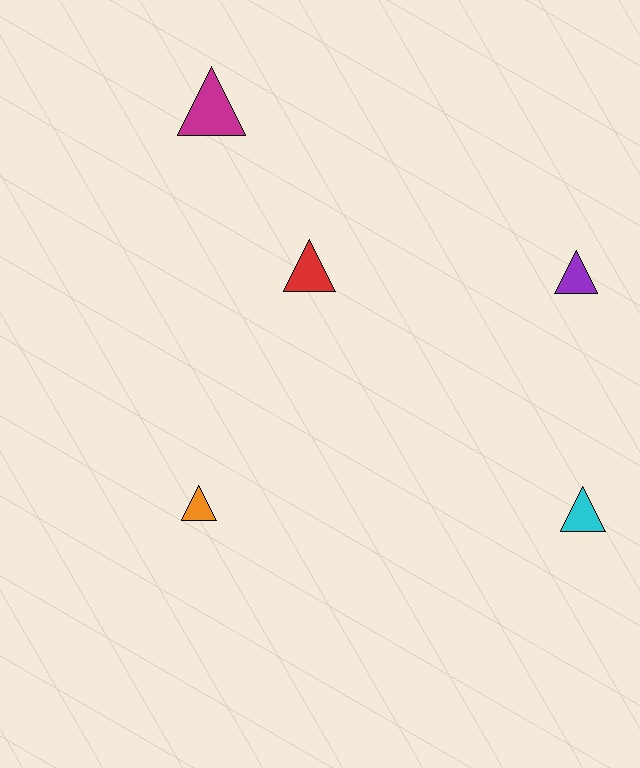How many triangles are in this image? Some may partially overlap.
There are 5 triangles.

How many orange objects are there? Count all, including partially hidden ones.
There is 1 orange object.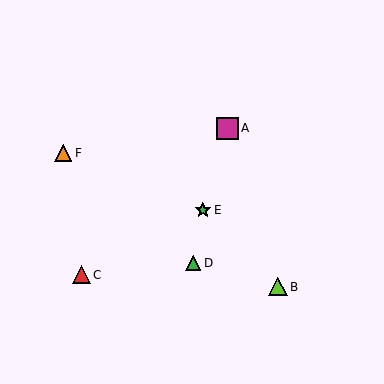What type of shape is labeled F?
Shape F is an orange triangle.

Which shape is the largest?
The magenta square (labeled A) is the largest.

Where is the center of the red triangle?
The center of the red triangle is at (81, 275).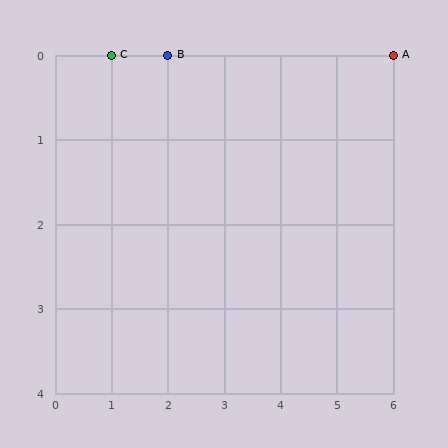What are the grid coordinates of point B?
Point B is at grid coordinates (2, 0).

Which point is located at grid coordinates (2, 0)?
Point B is at (2, 0).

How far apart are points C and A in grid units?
Points C and A are 5 columns apart.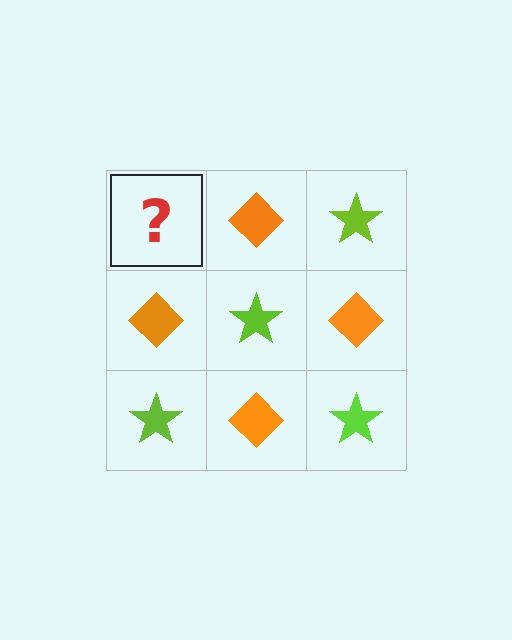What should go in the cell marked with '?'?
The missing cell should contain a lime star.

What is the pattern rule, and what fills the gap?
The rule is that it alternates lime star and orange diamond in a checkerboard pattern. The gap should be filled with a lime star.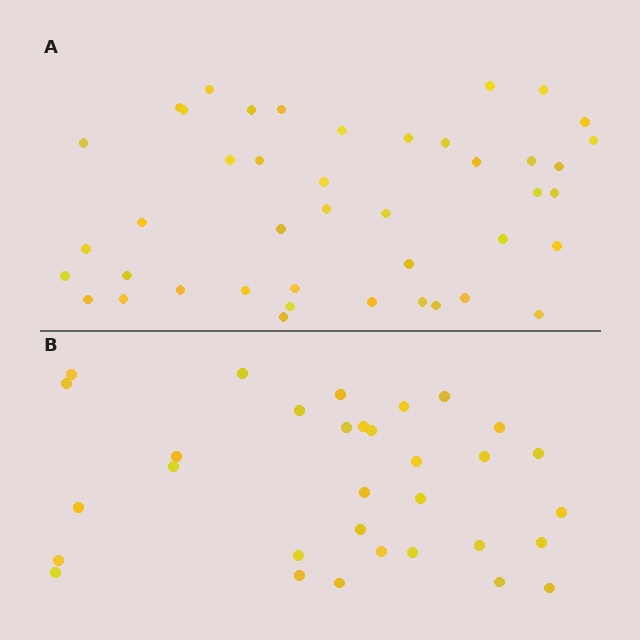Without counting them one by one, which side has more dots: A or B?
Region A (the top region) has more dots.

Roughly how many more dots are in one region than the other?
Region A has roughly 12 or so more dots than region B.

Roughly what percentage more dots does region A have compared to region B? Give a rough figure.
About 35% more.